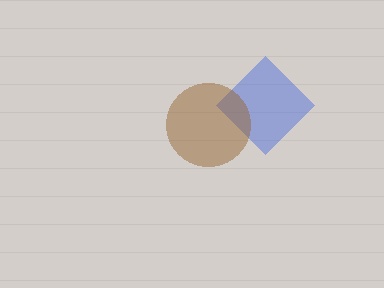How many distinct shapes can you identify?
There are 2 distinct shapes: a blue diamond, a brown circle.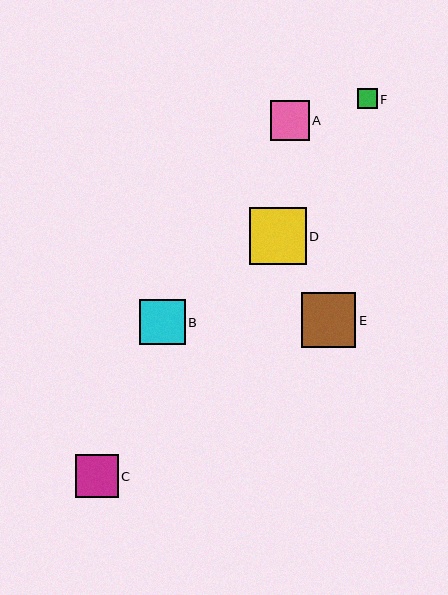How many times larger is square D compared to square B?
Square D is approximately 1.3 times the size of square B.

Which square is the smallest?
Square F is the smallest with a size of approximately 20 pixels.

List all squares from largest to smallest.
From largest to smallest: D, E, B, C, A, F.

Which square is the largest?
Square D is the largest with a size of approximately 57 pixels.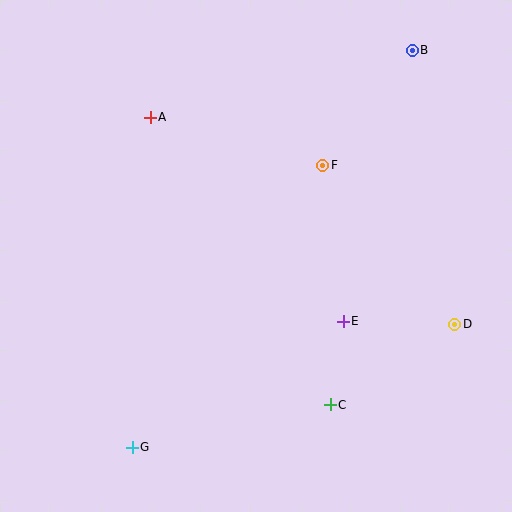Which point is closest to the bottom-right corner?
Point D is closest to the bottom-right corner.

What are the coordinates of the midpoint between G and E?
The midpoint between G and E is at (238, 384).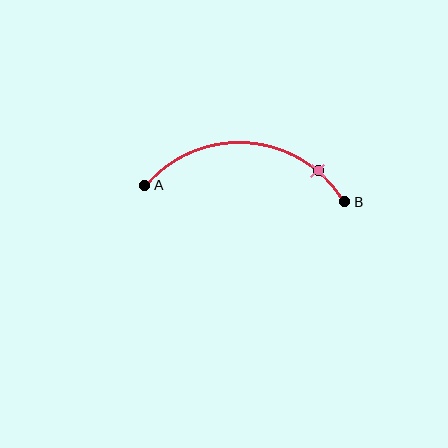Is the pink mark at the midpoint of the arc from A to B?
No. The pink mark lies on the arc but is closer to endpoint B. The arc midpoint would be at the point on the curve equidistant along the arc from both A and B.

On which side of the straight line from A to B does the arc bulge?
The arc bulges above the straight line connecting A and B.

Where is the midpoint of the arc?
The arc midpoint is the point on the curve farthest from the straight line joining A and B. It sits above that line.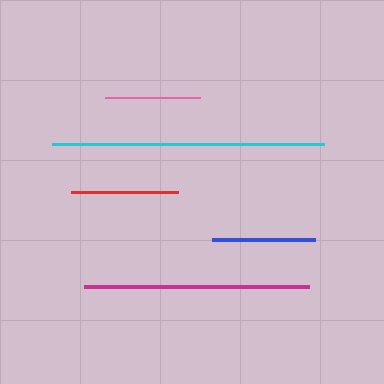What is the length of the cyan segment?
The cyan segment is approximately 272 pixels long.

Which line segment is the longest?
The cyan line is the longest at approximately 272 pixels.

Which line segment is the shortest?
The pink line is the shortest at approximately 95 pixels.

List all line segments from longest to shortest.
From longest to shortest: cyan, magenta, red, blue, pink.